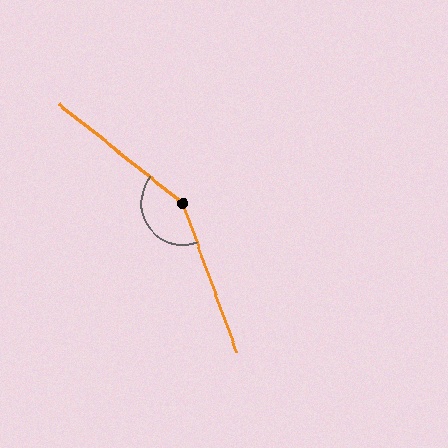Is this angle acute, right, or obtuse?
It is obtuse.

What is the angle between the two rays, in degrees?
Approximately 149 degrees.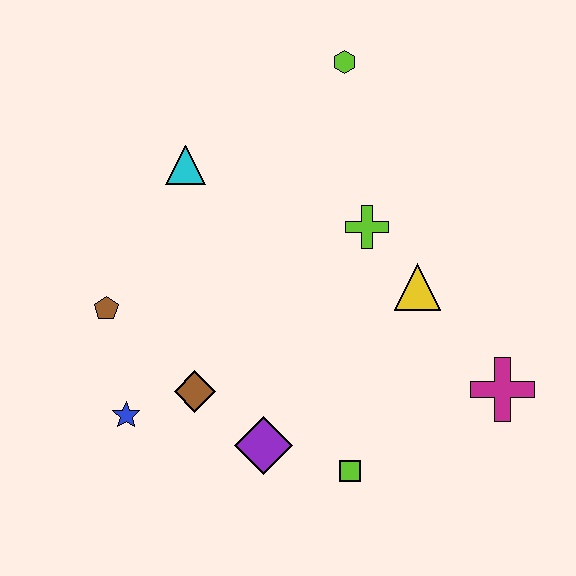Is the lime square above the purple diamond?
No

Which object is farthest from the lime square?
The lime hexagon is farthest from the lime square.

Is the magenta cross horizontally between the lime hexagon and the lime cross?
No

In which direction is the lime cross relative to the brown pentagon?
The lime cross is to the right of the brown pentagon.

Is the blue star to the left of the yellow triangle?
Yes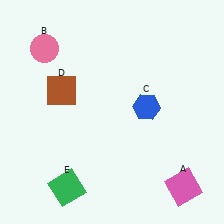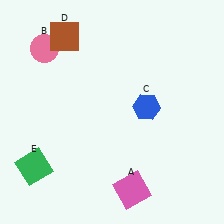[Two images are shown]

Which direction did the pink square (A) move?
The pink square (A) moved left.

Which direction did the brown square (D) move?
The brown square (D) moved up.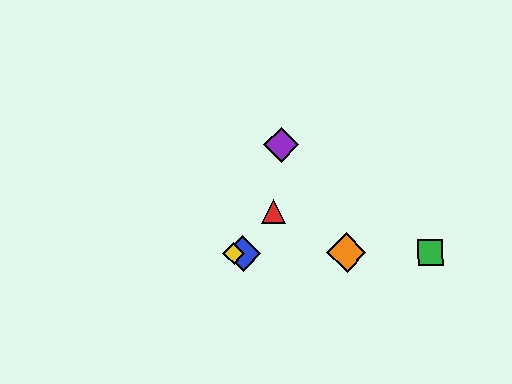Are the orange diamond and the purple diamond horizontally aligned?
No, the orange diamond is at y≈253 and the purple diamond is at y≈145.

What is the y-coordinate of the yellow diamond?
The yellow diamond is at y≈254.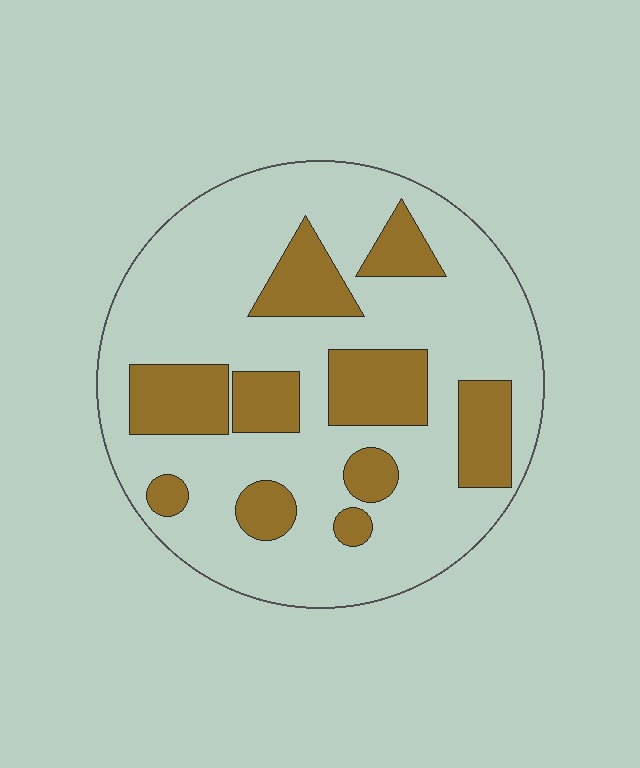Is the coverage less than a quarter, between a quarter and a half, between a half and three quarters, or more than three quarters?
Between a quarter and a half.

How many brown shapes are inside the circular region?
10.